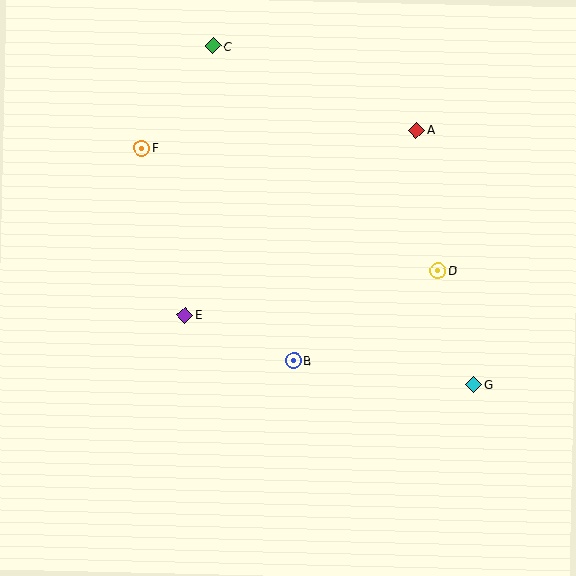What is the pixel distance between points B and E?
The distance between B and E is 118 pixels.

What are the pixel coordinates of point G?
Point G is at (473, 384).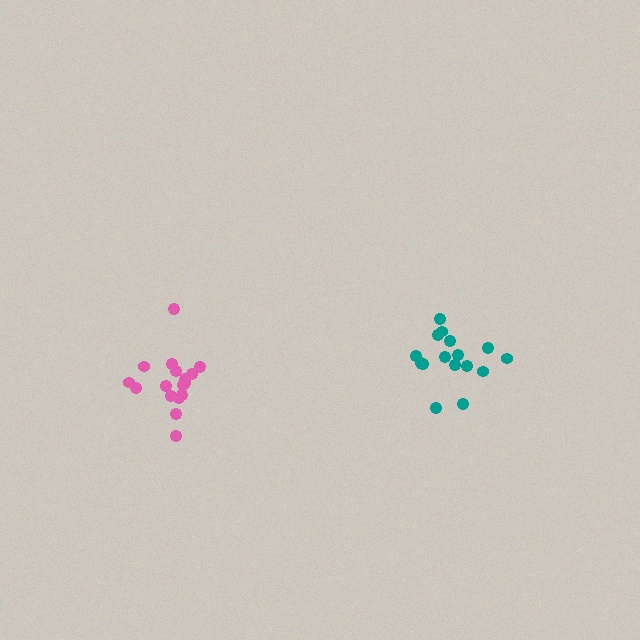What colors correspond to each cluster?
The clusters are colored: pink, teal.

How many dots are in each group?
Group 1: 17 dots, Group 2: 16 dots (33 total).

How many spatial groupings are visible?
There are 2 spatial groupings.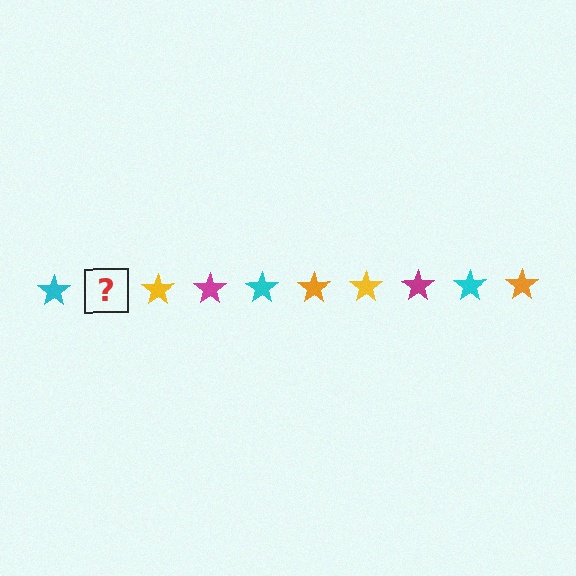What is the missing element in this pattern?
The missing element is an orange star.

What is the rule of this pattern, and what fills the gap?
The rule is that the pattern cycles through cyan, orange, yellow, magenta stars. The gap should be filled with an orange star.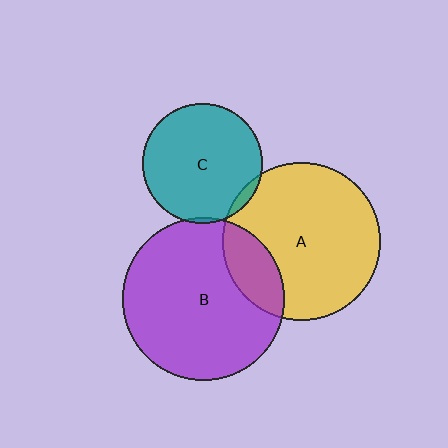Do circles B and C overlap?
Yes.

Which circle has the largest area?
Circle B (purple).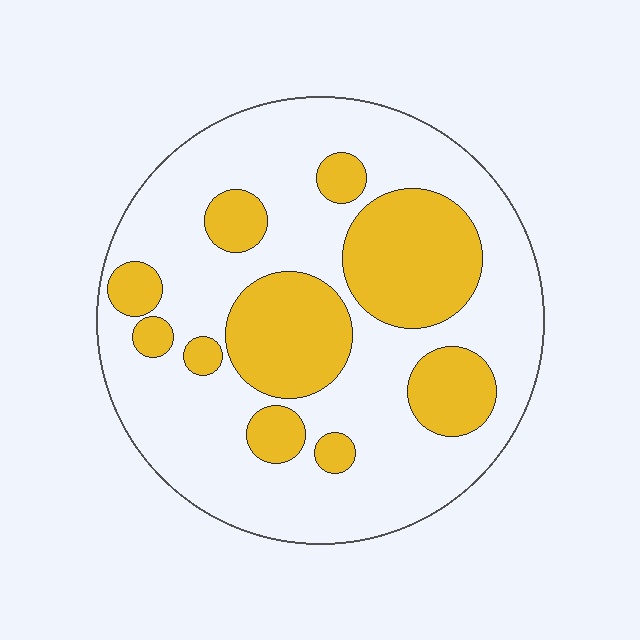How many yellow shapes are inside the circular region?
10.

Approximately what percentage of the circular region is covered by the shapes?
Approximately 30%.